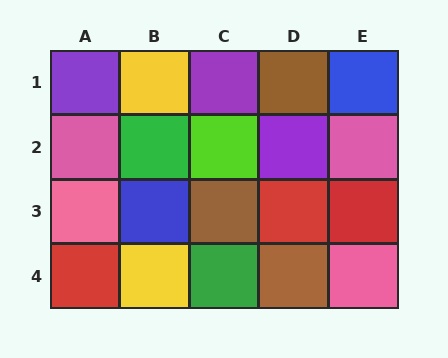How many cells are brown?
3 cells are brown.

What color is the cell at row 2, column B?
Green.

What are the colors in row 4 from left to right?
Red, yellow, green, brown, pink.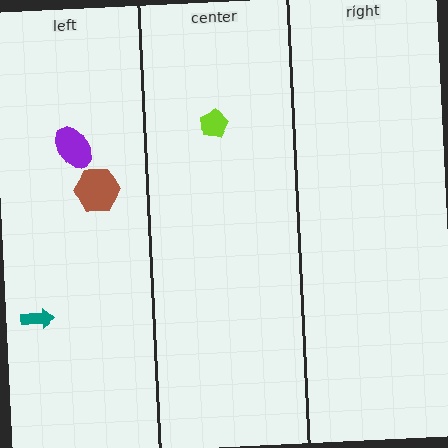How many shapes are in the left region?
3.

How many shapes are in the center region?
1.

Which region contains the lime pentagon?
The center region.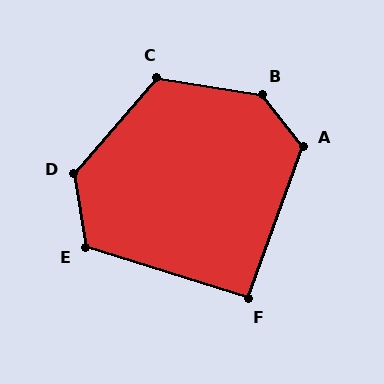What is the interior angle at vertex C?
Approximately 122 degrees (obtuse).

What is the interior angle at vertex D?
Approximately 130 degrees (obtuse).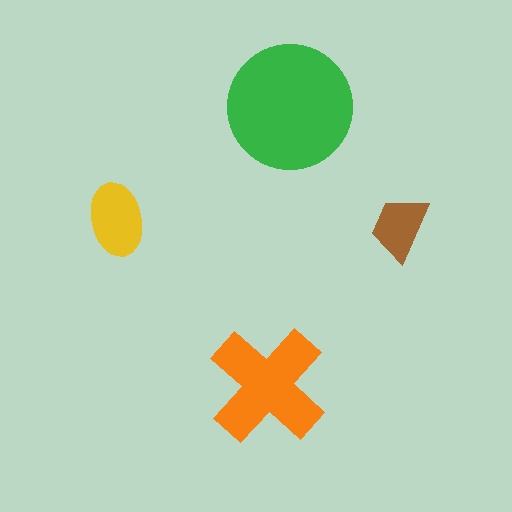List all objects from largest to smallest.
The green circle, the orange cross, the yellow ellipse, the brown trapezoid.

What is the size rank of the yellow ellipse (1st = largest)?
3rd.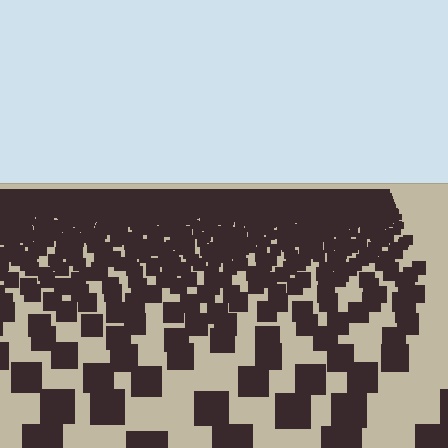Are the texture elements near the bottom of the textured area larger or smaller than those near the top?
Larger. Near the bottom, elements are closer to the viewer and appear at a bigger on-screen size.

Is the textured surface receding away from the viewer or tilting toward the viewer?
The surface is receding away from the viewer. Texture elements get smaller and denser toward the top.